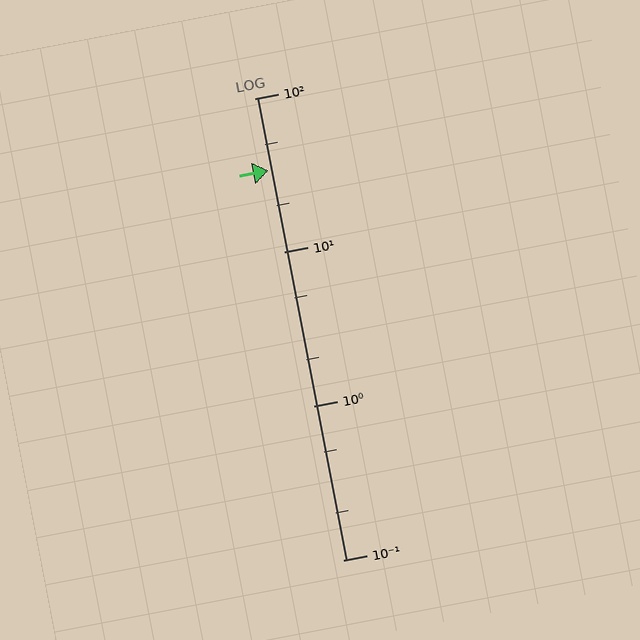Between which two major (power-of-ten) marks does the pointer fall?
The pointer is between 10 and 100.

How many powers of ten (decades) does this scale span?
The scale spans 3 decades, from 0.1 to 100.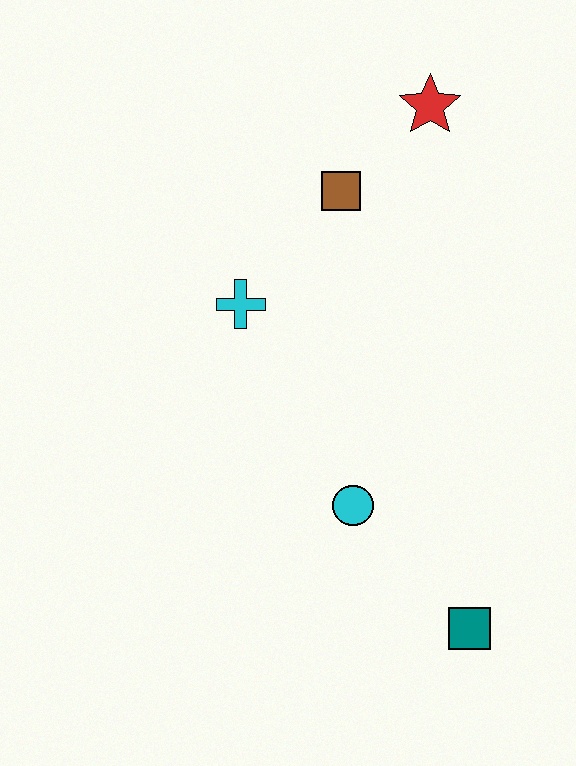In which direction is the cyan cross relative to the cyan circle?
The cyan cross is above the cyan circle.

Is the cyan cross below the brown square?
Yes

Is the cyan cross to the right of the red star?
No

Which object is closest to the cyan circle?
The teal square is closest to the cyan circle.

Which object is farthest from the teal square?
The red star is farthest from the teal square.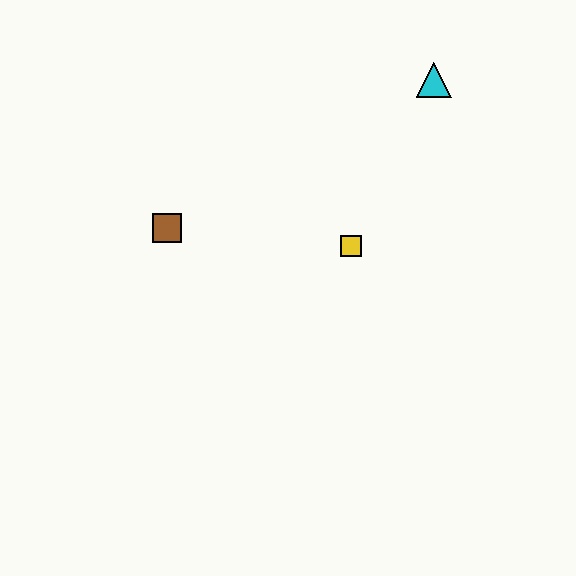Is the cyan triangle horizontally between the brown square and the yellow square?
No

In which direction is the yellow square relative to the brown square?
The yellow square is to the right of the brown square.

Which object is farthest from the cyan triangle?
The brown square is farthest from the cyan triangle.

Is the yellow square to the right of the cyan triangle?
No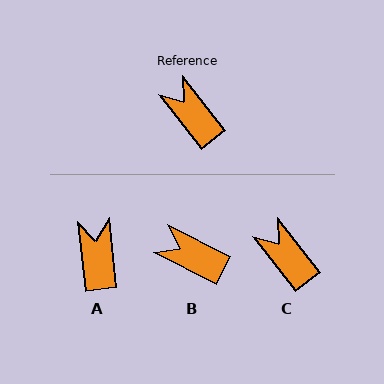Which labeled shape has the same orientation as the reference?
C.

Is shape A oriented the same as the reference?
No, it is off by about 32 degrees.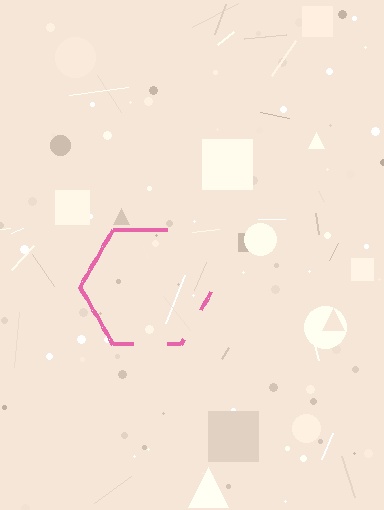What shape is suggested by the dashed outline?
The dashed outline suggests a hexagon.